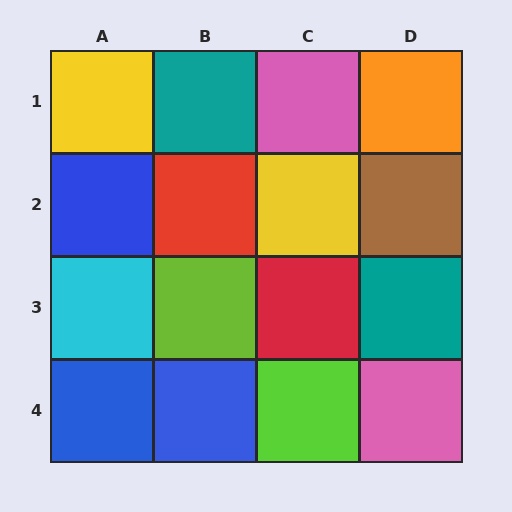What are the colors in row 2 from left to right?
Blue, red, yellow, brown.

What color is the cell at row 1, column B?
Teal.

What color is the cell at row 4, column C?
Lime.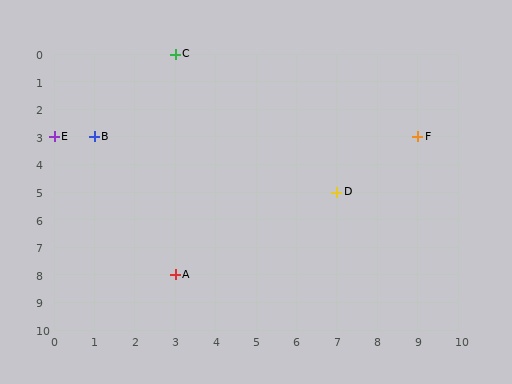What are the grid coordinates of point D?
Point D is at grid coordinates (7, 5).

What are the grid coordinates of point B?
Point B is at grid coordinates (1, 3).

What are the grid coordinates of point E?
Point E is at grid coordinates (0, 3).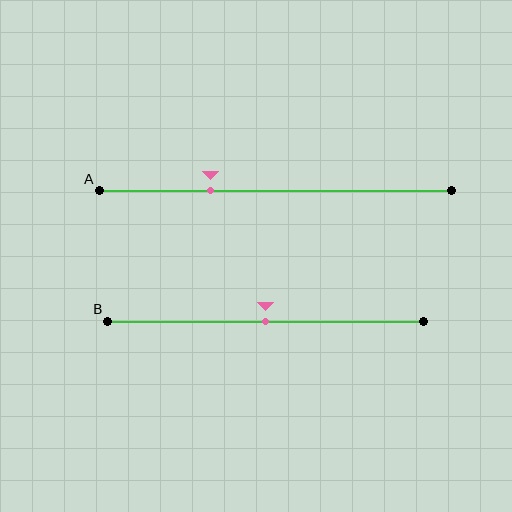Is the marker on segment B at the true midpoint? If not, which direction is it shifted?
Yes, the marker on segment B is at the true midpoint.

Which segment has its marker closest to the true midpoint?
Segment B has its marker closest to the true midpoint.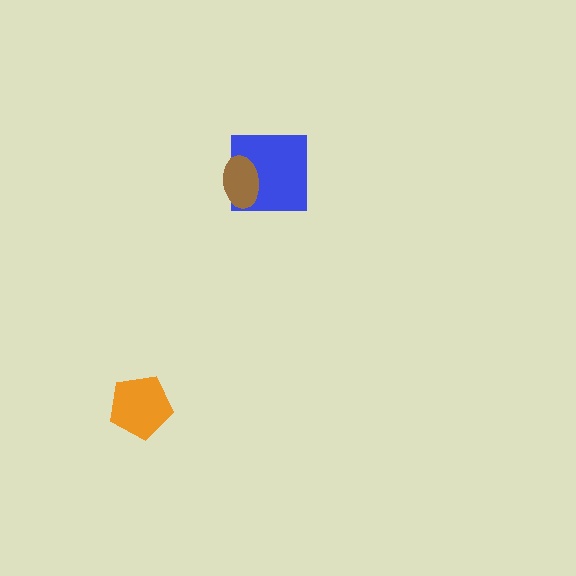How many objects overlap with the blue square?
1 object overlaps with the blue square.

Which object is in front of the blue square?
The brown ellipse is in front of the blue square.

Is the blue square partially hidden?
Yes, it is partially covered by another shape.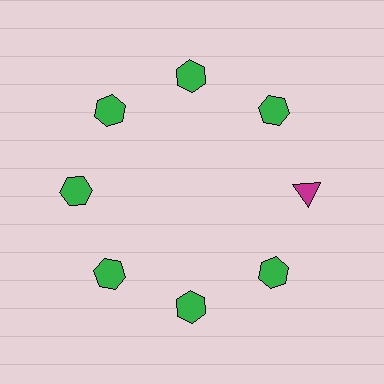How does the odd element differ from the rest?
It differs in both color (magenta instead of green) and shape (triangle instead of hexagon).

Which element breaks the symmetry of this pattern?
The magenta triangle at roughly the 3 o'clock position breaks the symmetry. All other shapes are green hexagons.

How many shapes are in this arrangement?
There are 8 shapes arranged in a ring pattern.